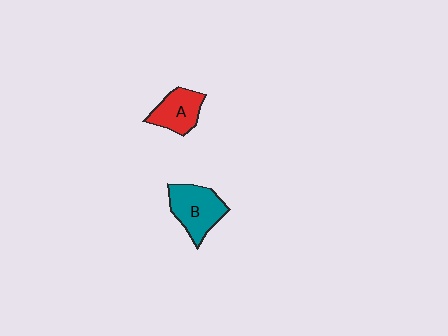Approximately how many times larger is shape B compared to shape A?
Approximately 1.3 times.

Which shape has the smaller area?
Shape A (red).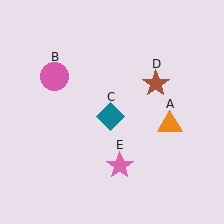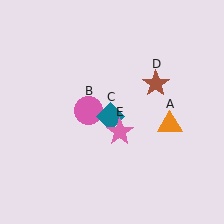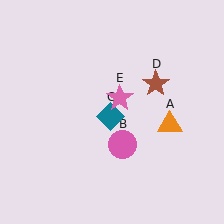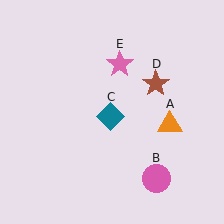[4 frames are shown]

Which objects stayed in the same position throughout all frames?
Orange triangle (object A) and teal diamond (object C) and brown star (object D) remained stationary.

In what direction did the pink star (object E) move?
The pink star (object E) moved up.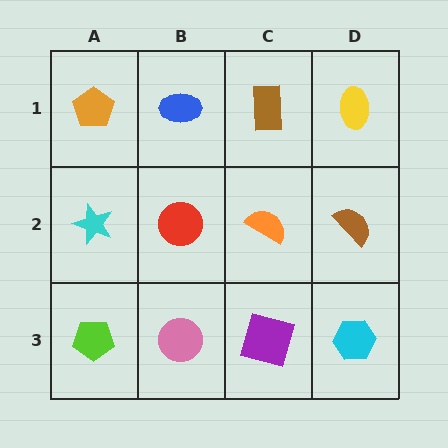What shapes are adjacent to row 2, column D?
A yellow ellipse (row 1, column D), a cyan hexagon (row 3, column D), an orange semicircle (row 2, column C).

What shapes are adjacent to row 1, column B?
A red circle (row 2, column B), an orange pentagon (row 1, column A), a brown rectangle (row 1, column C).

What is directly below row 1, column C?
An orange semicircle.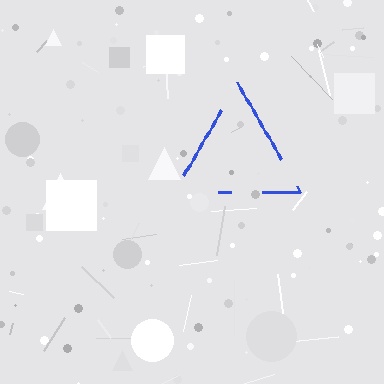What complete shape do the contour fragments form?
The contour fragments form a triangle.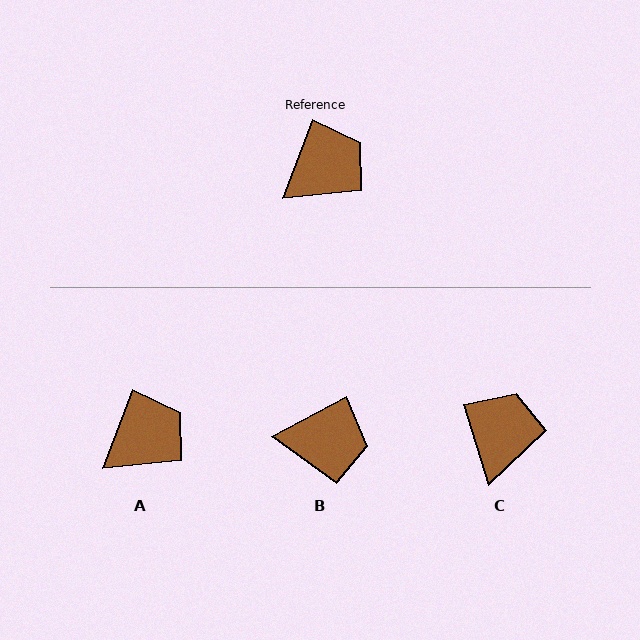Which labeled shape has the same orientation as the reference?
A.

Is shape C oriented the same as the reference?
No, it is off by about 38 degrees.